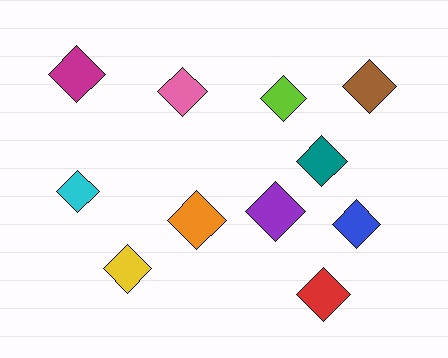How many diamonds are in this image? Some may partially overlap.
There are 11 diamonds.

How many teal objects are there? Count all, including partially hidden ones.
There is 1 teal object.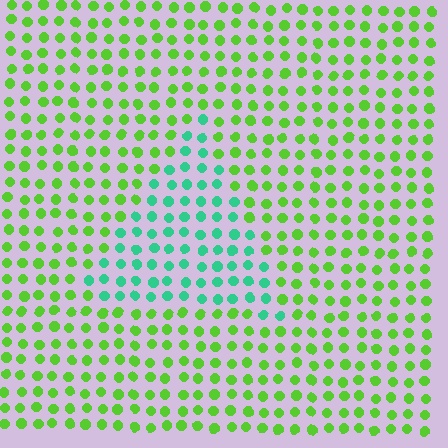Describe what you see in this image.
The image is filled with small lime elements in a uniform arrangement. A triangle-shaped region is visible where the elements are tinted to a slightly different hue, forming a subtle color boundary.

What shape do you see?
I see a triangle.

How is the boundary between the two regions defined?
The boundary is defined purely by a slight shift in hue (about 52 degrees). Spacing, size, and orientation are identical on both sides.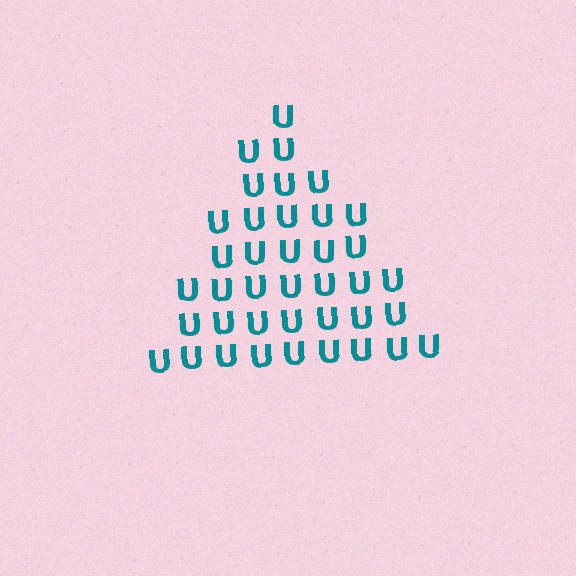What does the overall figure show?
The overall figure shows a triangle.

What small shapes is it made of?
It is made of small letter U's.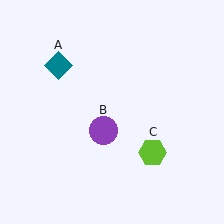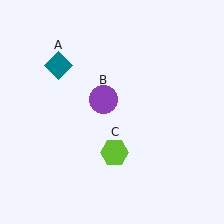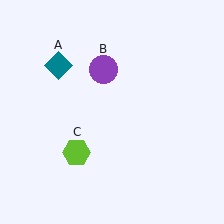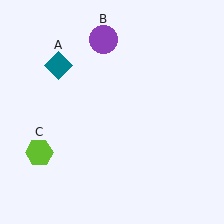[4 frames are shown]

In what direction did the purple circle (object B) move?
The purple circle (object B) moved up.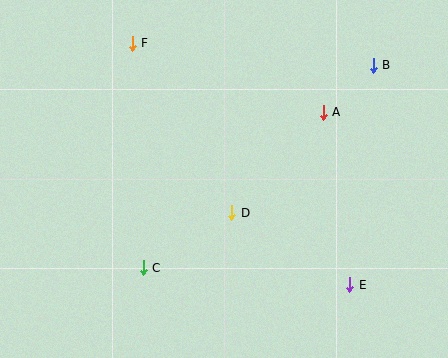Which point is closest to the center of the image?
Point D at (232, 213) is closest to the center.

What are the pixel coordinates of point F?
Point F is at (132, 43).